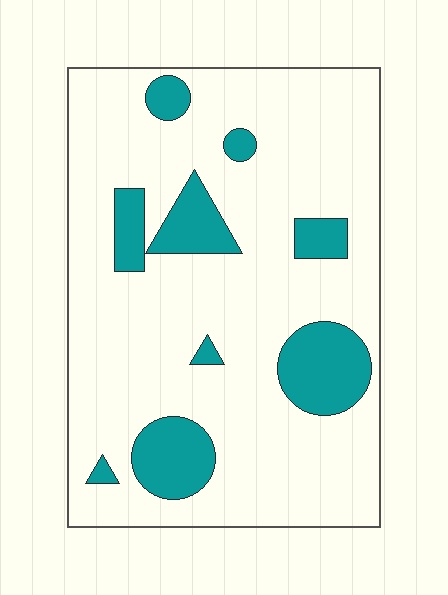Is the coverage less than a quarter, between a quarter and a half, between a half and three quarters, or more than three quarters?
Less than a quarter.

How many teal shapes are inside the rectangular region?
9.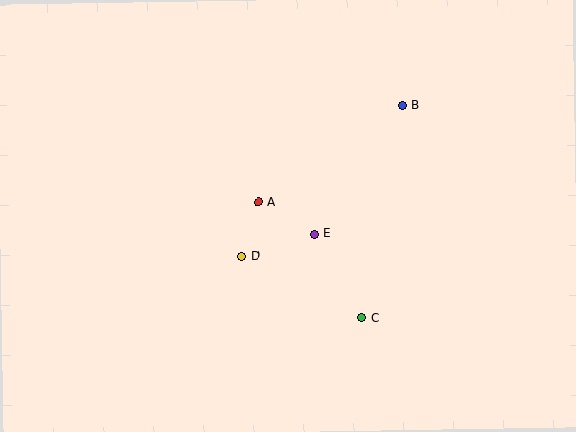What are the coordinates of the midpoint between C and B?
The midpoint between C and B is at (382, 211).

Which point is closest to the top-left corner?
Point A is closest to the top-left corner.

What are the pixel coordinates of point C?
Point C is at (361, 317).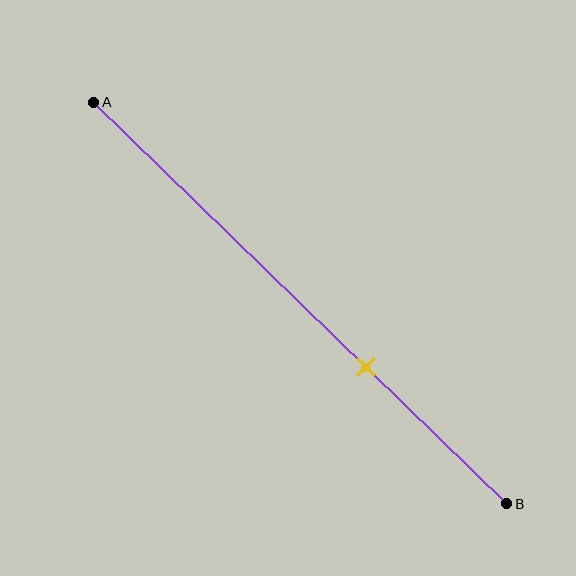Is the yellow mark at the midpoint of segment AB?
No, the mark is at about 65% from A, not at the 50% midpoint.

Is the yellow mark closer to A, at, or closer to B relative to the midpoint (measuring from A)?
The yellow mark is closer to point B than the midpoint of segment AB.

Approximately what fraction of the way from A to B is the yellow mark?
The yellow mark is approximately 65% of the way from A to B.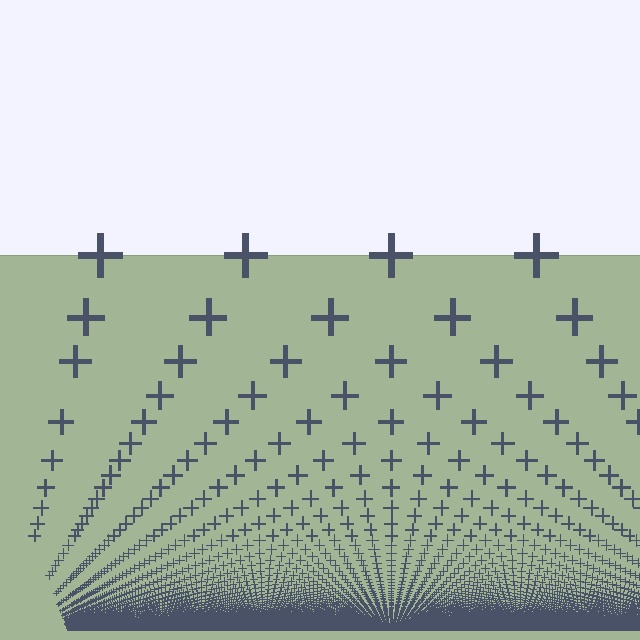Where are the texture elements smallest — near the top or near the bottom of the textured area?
Near the bottom.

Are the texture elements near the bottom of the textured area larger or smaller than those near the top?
Smaller. The gradient is inverted — elements near the bottom are smaller and denser.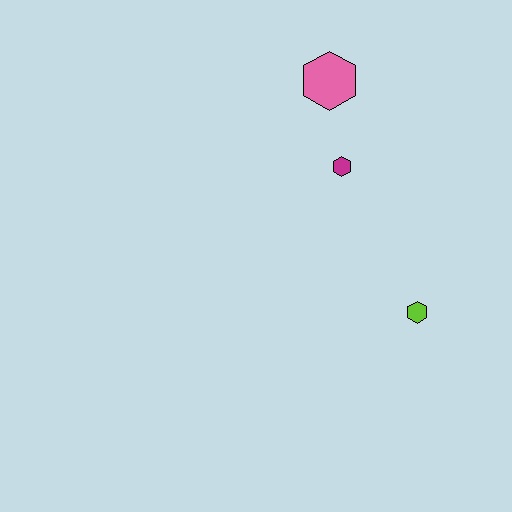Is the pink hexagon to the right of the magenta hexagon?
No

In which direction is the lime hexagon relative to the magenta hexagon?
The lime hexagon is below the magenta hexagon.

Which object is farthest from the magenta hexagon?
The lime hexagon is farthest from the magenta hexagon.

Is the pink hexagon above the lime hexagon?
Yes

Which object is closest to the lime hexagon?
The magenta hexagon is closest to the lime hexagon.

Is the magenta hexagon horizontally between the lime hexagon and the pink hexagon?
Yes